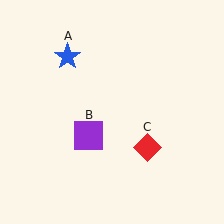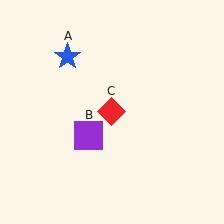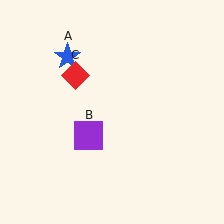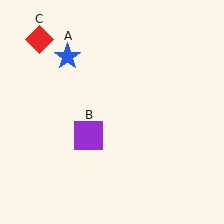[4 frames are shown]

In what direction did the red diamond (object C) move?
The red diamond (object C) moved up and to the left.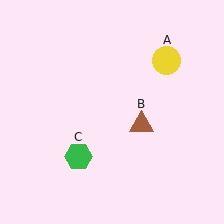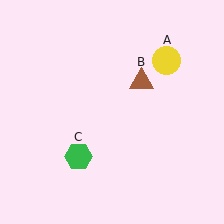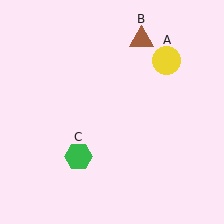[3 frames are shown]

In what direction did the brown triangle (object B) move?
The brown triangle (object B) moved up.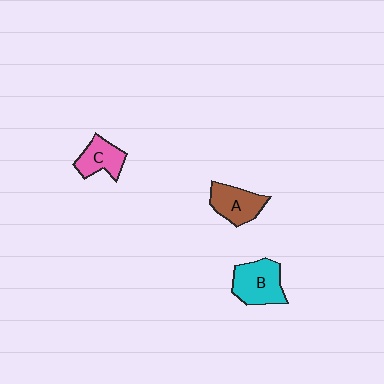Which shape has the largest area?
Shape B (cyan).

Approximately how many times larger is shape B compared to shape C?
Approximately 1.4 times.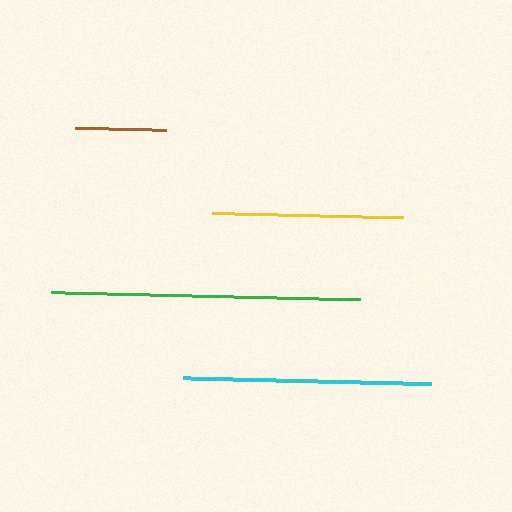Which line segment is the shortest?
The brown line is the shortest at approximately 92 pixels.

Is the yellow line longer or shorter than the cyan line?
The cyan line is longer than the yellow line.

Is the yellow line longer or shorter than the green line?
The green line is longer than the yellow line.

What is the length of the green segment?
The green segment is approximately 310 pixels long.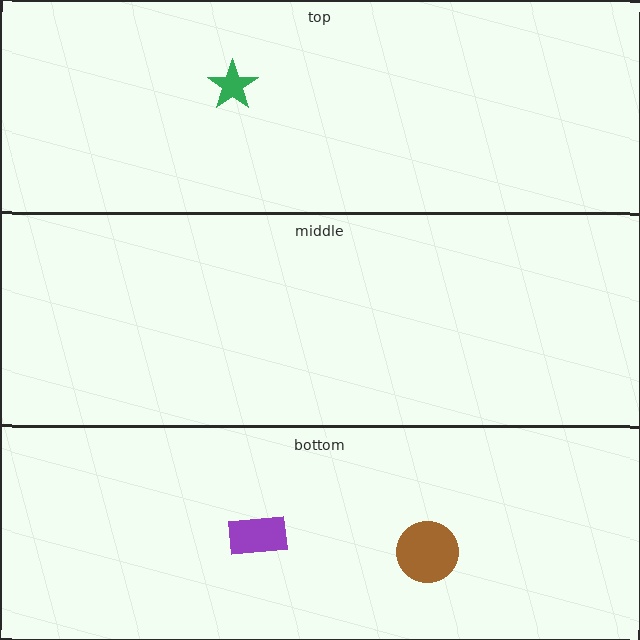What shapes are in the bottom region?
The purple rectangle, the brown circle.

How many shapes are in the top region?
1.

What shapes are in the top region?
The green star.